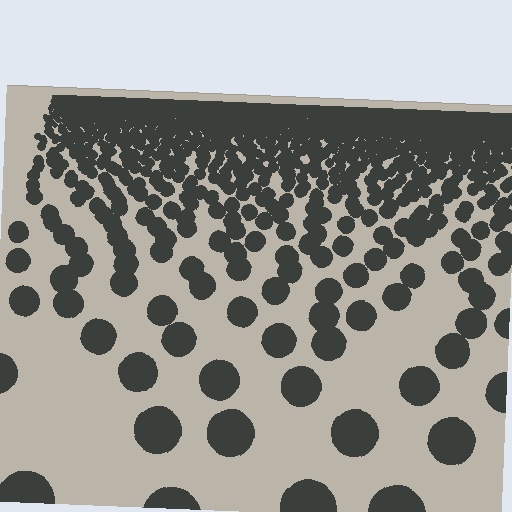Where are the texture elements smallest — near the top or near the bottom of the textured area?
Near the top.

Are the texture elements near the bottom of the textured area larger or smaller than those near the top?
Larger. Near the bottom, elements are closer to the viewer and appear at a bigger on-screen size.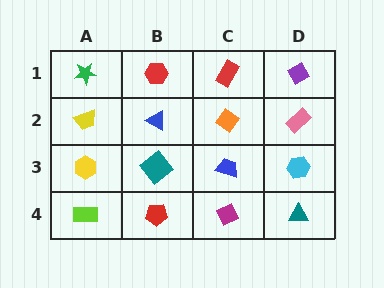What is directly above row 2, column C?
A red rectangle.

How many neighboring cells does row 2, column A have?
3.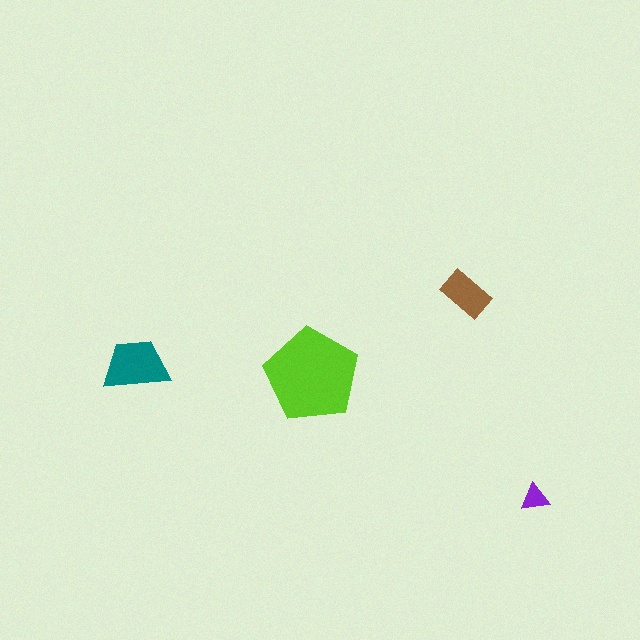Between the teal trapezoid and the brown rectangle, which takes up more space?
The teal trapezoid.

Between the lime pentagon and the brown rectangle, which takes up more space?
The lime pentagon.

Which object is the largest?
The lime pentagon.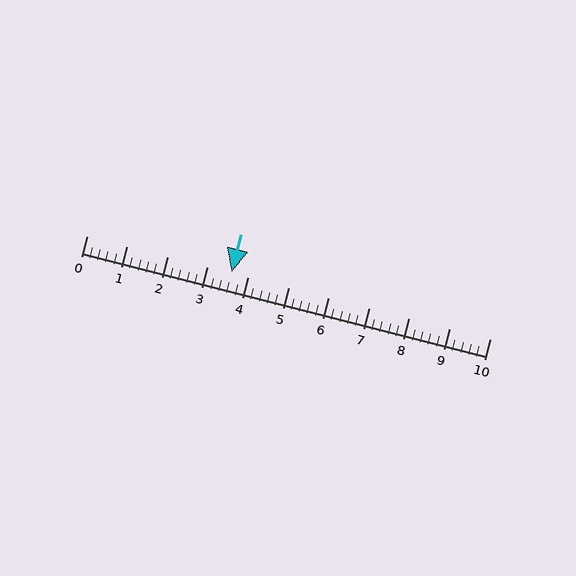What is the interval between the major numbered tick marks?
The major tick marks are spaced 1 units apart.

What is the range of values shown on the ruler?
The ruler shows values from 0 to 10.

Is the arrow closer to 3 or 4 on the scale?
The arrow is closer to 4.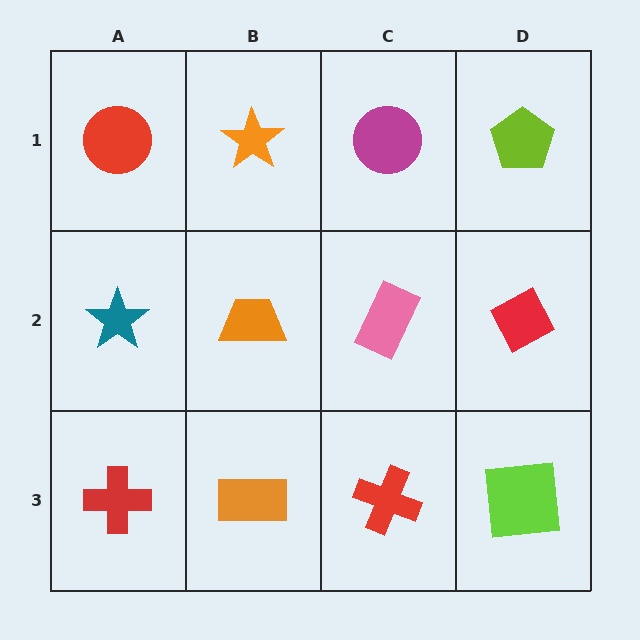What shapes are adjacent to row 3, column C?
A pink rectangle (row 2, column C), an orange rectangle (row 3, column B), a lime square (row 3, column D).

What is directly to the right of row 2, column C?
A red diamond.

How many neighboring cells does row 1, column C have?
3.